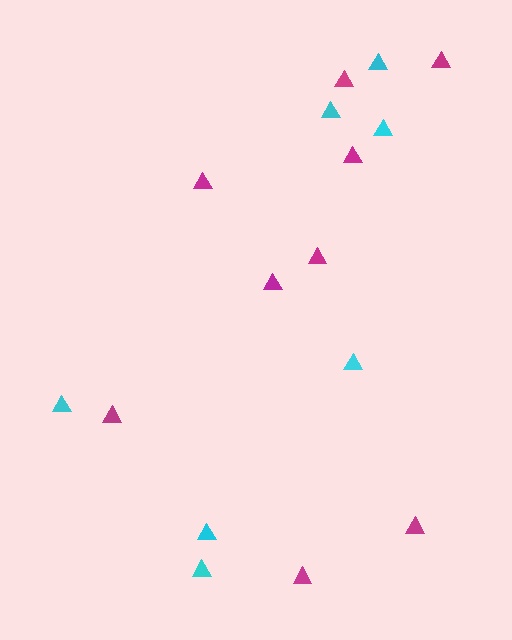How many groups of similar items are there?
There are 2 groups: one group of cyan triangles (7) and one group of magenta triangles (9).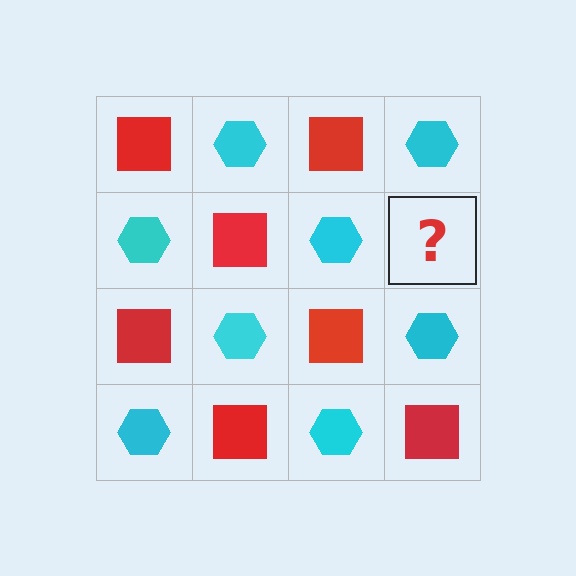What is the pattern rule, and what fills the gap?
The rule is that it alternates red square and cyan hexagon in a checkerboard pattern. The gap should be filled with a red square.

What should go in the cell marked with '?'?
The missing cell should contain a red square.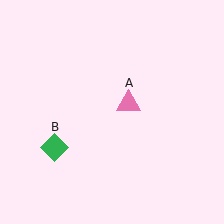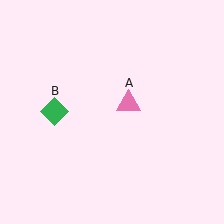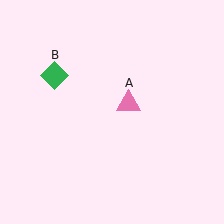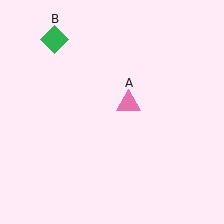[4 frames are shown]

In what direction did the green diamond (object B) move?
The green diamond (object B) moved up.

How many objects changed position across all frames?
1 object changed position: green diamond (object B).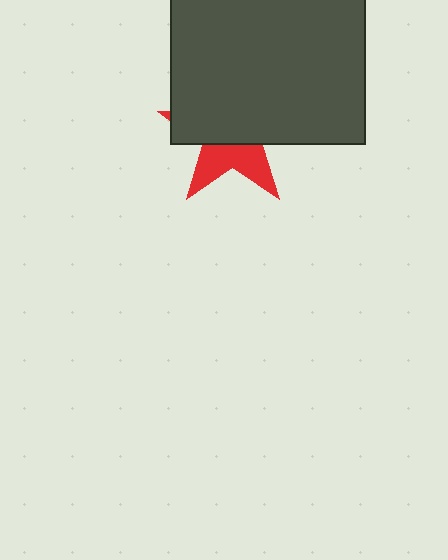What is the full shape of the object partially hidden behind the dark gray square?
The partially hidden object is a red star.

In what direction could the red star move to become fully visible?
The red star could move down. That would shift it out from behind the dark gray square entirely.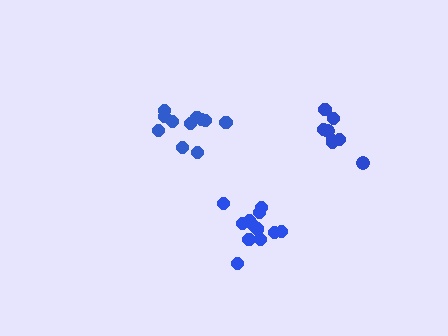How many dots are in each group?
Group 1: 12 dots, Group 2: 11 dots, Group 3: 8 dots (31 total).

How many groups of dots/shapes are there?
There are 3 groups.